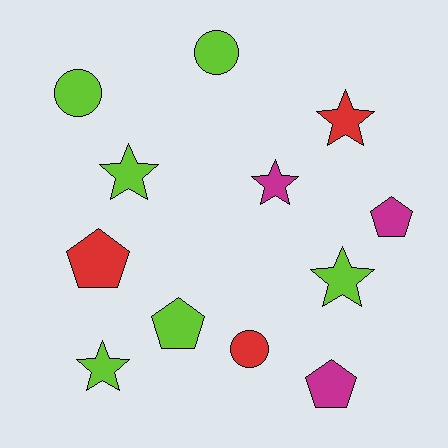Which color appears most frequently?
Lime, with 6 objects.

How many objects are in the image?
There are 12 objects.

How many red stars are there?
There is 1 red star.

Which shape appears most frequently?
Star, with 5 objects.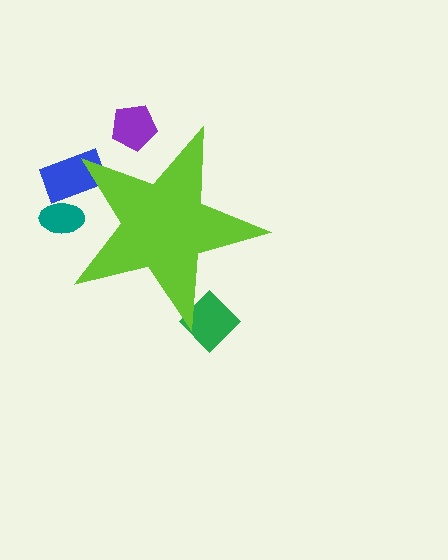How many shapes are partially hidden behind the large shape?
4 shapes are partially hidden.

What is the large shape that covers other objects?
A lime star.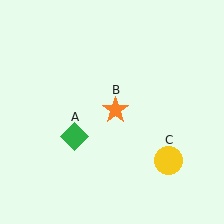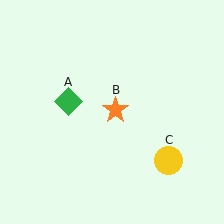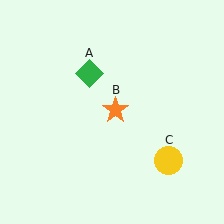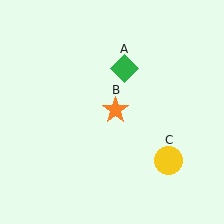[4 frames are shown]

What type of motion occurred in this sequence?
The green diamond (object A) rotated clockwise around the center of the scene.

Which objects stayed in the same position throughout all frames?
Orange star (object B) and yellow circle (object C) remained stationary.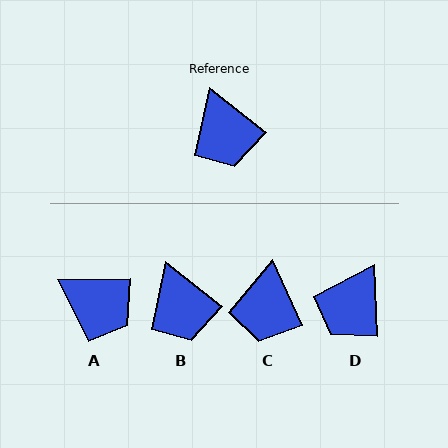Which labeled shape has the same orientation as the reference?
B.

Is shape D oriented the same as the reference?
No, it is off by about 50 degrees.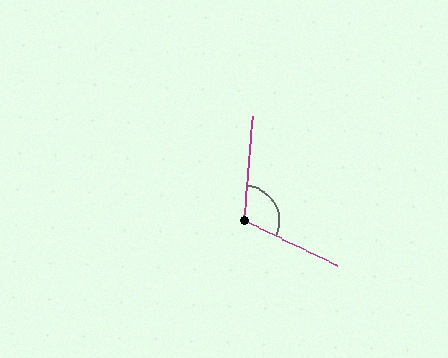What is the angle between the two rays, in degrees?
Approximately 111 degrees.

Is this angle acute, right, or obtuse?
It is obtuse.